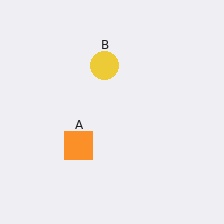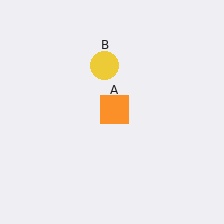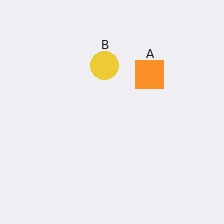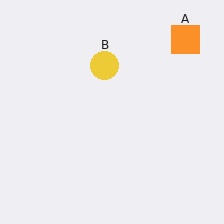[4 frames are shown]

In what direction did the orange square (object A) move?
The orange square (object A) moved up and to the right.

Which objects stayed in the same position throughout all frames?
Yellow circle (object B) remained stationary.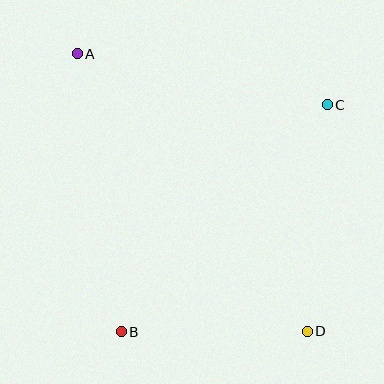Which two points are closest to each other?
Points B and D are closest to each other.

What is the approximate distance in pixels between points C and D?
The distance between C and D is approximately 228 pixels.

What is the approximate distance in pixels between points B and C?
The distance between B and C is approximately 306 pixels.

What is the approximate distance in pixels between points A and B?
The distance between A and B is approximately 281 pixels.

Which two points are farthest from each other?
Points A and D are farthest from each other.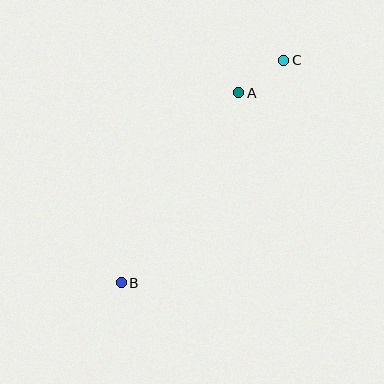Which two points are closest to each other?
Points A and C are closest to each other.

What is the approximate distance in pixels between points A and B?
The distance between A and B is approximately 223 pixels.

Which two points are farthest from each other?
Points B and C are farthest from each other.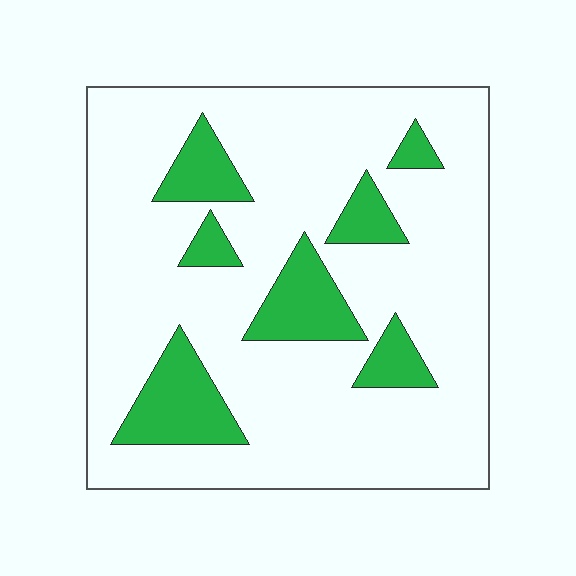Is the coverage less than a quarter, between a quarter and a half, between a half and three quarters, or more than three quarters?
Less than a quarter.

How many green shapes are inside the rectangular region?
7.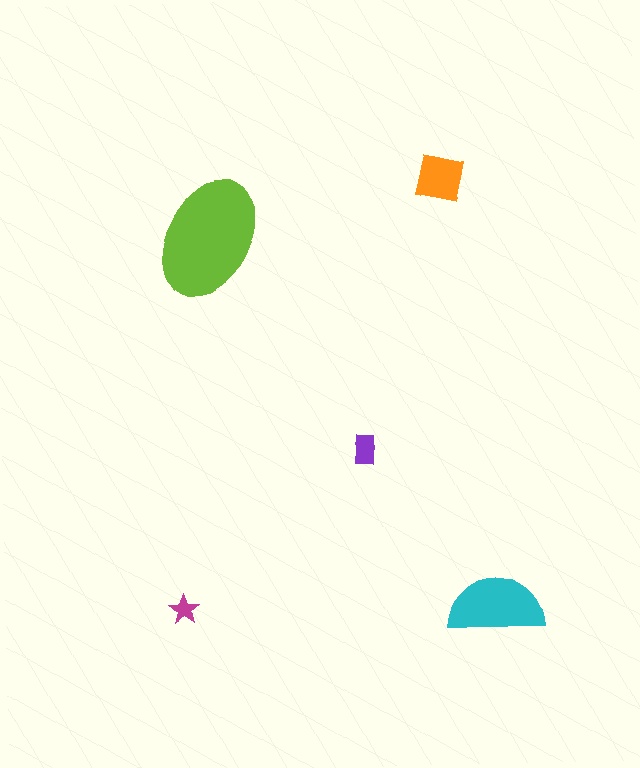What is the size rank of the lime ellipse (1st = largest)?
1st.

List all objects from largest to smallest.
The lime ellipse, the cyan semicircle, the orange square, the purple rectangle, the magenta star.